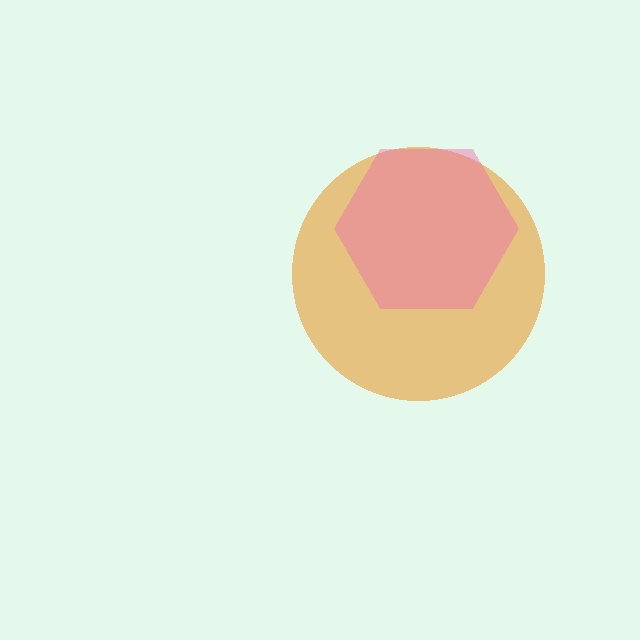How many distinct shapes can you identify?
There are 2 distinct shapes: an orange circle, a pink hexagon.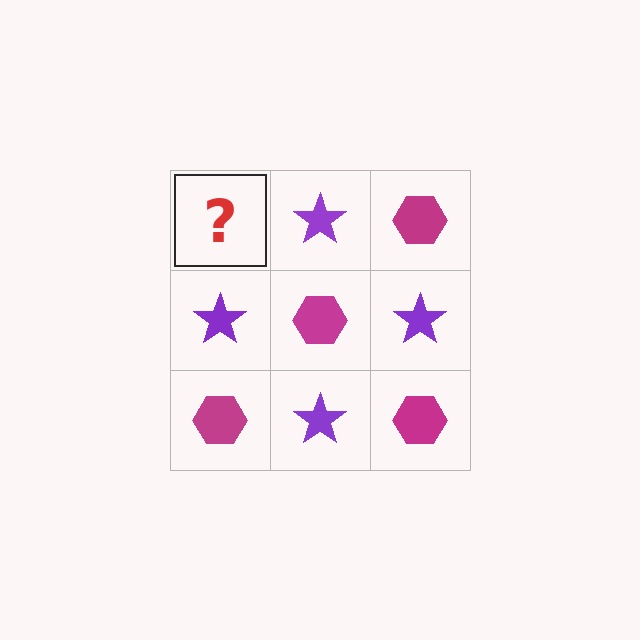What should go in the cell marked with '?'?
The missing cell should contain a magenta hexagon.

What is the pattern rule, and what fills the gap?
The rule is that it alternates magenta hexagon and purple star in a checkerboard pattern. The gap should be filled with a magenta hexagon.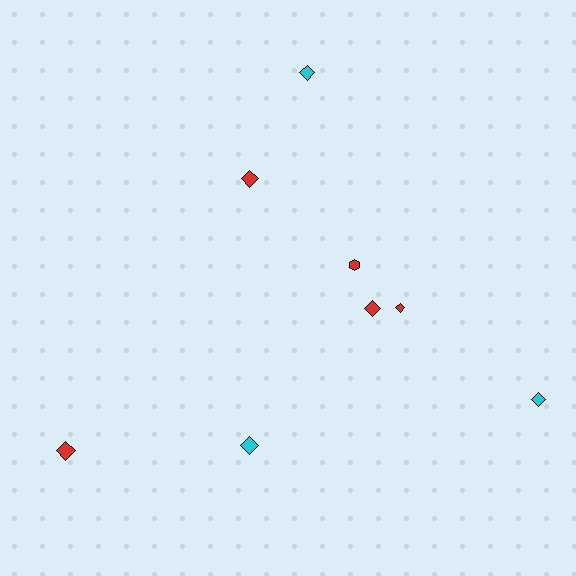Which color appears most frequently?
Red, with 5 objects.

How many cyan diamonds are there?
There are 3 cyan diamonds.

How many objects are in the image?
There are 8 objects.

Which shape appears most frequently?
Diamond, with 7 objects.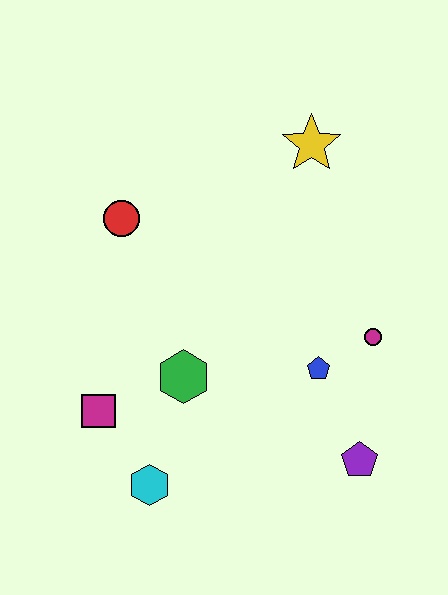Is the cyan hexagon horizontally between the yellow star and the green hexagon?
No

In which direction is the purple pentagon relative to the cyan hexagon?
The purple pentagon is to the right of the cyan hexagon.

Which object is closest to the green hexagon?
The magenta square is closest to the green hexagon.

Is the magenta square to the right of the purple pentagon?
No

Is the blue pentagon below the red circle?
Yes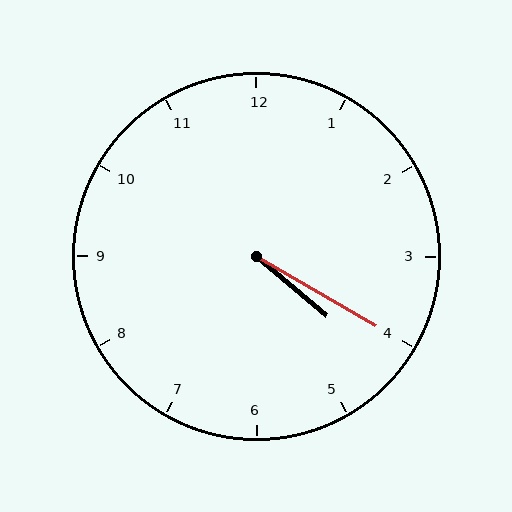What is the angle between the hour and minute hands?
Approximately 10 degrees.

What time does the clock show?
4:20.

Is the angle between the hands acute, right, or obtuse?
It is acute.